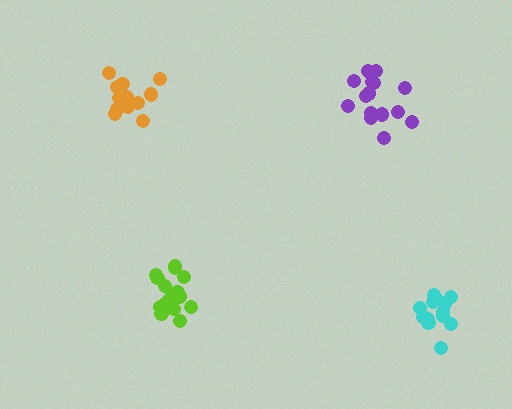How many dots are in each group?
Group 1: 13 dots, Group 2: 17 dots, Group 3: 12 dots, Group 4: 16 dots (58 total).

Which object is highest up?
The orange cluster is topmost.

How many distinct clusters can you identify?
There are 4 distinct clusters.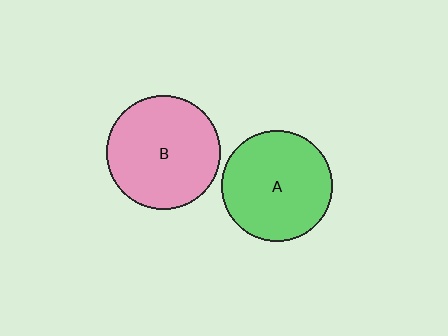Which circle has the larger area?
Circle B (pink).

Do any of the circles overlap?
No, none of the circles overlap.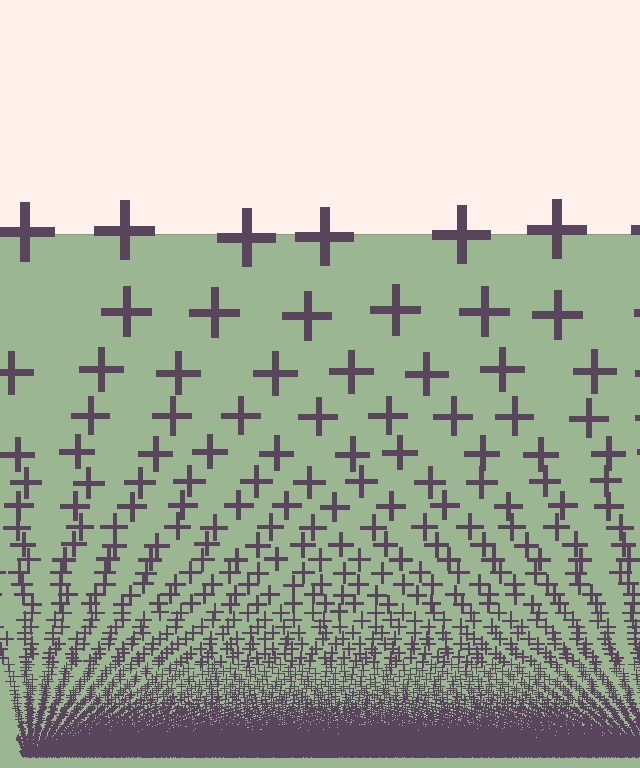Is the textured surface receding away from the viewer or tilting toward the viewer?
The surface appears to tilt toward the viewer. Texture elements get larger and sparser toward the top.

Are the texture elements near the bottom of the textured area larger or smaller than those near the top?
Smaller. The gradient is inverted — elements near the bottom are smaller and denser.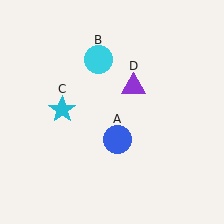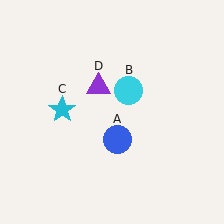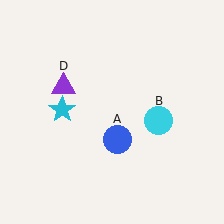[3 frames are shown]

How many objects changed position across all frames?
2 objects changed position: cyan circle (object B), purple triangle (object D).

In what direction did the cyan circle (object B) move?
The cyan circle (object B) moved down and to the right.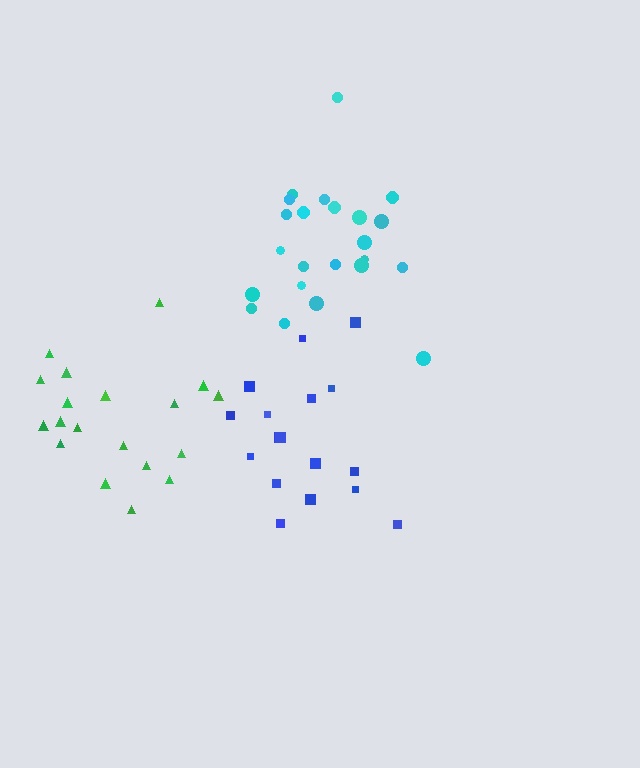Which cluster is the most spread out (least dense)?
Blue.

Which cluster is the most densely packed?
Cyan.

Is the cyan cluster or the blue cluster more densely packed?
Cyan.